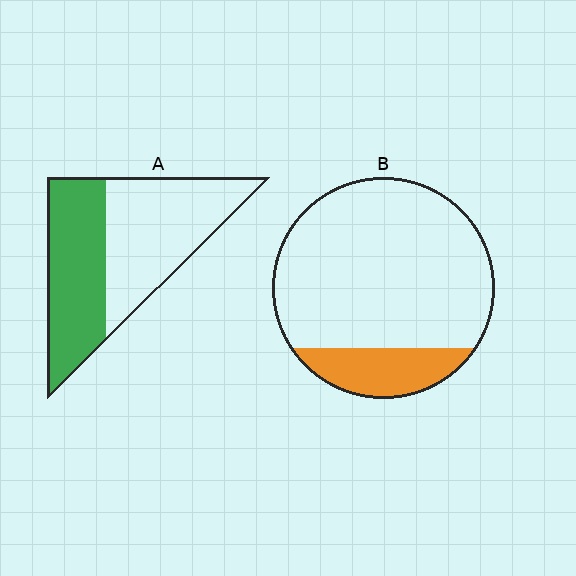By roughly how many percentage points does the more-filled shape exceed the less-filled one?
By roughly 30 percentage points (A over B).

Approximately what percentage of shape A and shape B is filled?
A is approximately 45% and B is approximately 15%.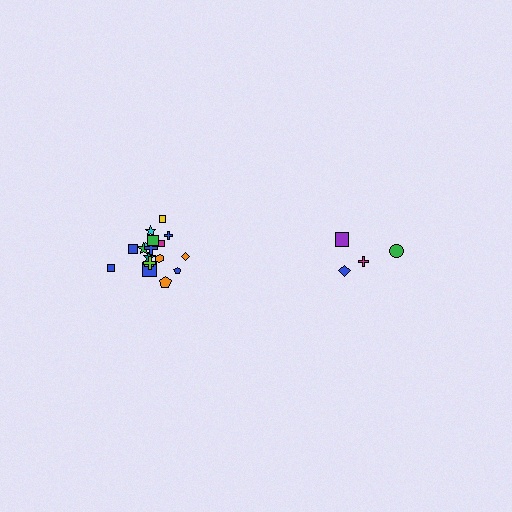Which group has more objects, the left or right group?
The left group.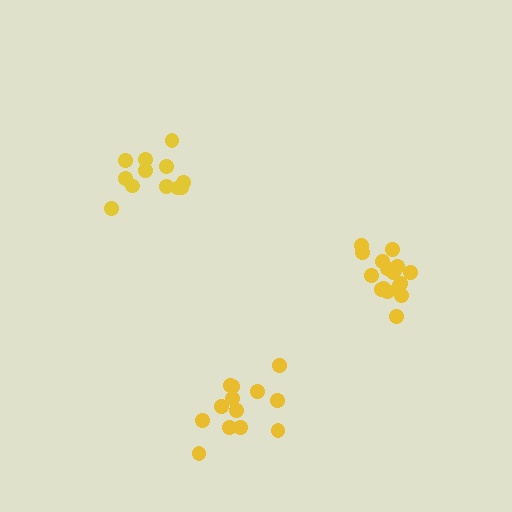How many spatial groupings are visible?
There are 3 spatial groupings.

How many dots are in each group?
Group 1: 13 dots, Group 2: 12 dots, Group 3: 16 dots (41 total).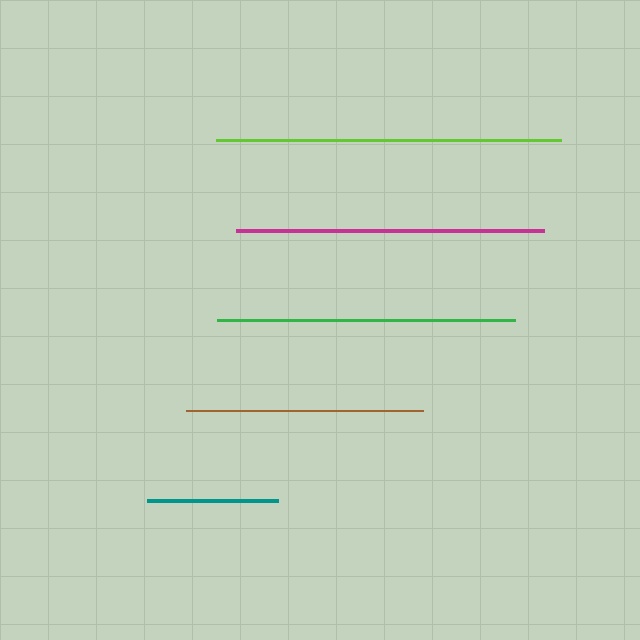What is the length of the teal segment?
The teal segment is approximately 132 pixels long.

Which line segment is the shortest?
The teal line is the shortest at approximately 132 pixels.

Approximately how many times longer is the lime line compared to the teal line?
The lime line is approximately 2.6 times the length of the teal line.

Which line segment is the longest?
The lime line is the longest at approximately 345 pixels.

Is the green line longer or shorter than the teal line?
The green line is longer than the teal line.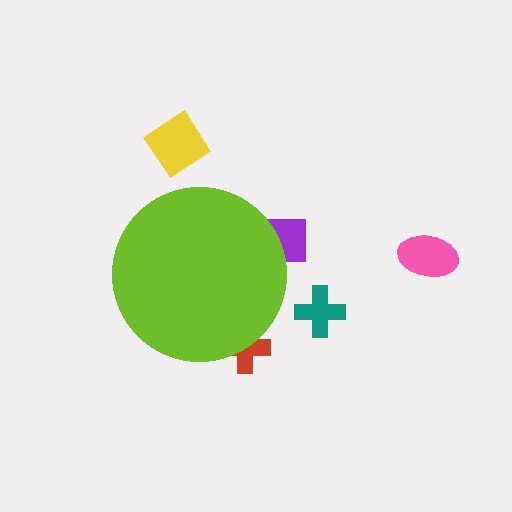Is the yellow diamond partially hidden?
No, the yellow diamond is fully visible.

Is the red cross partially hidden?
Yes, the red cross is partially hidden behind the lime circle.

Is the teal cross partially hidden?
No, the teal cross is fully visible.